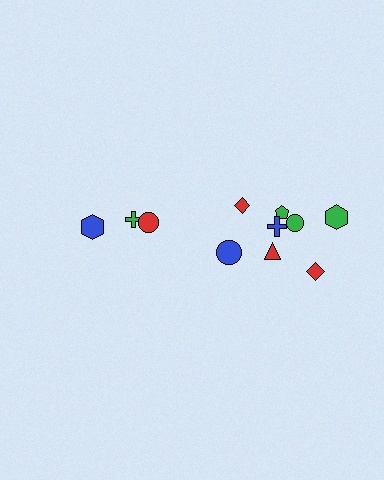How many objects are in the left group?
There are 3 objects.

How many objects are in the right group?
There are 8 objects.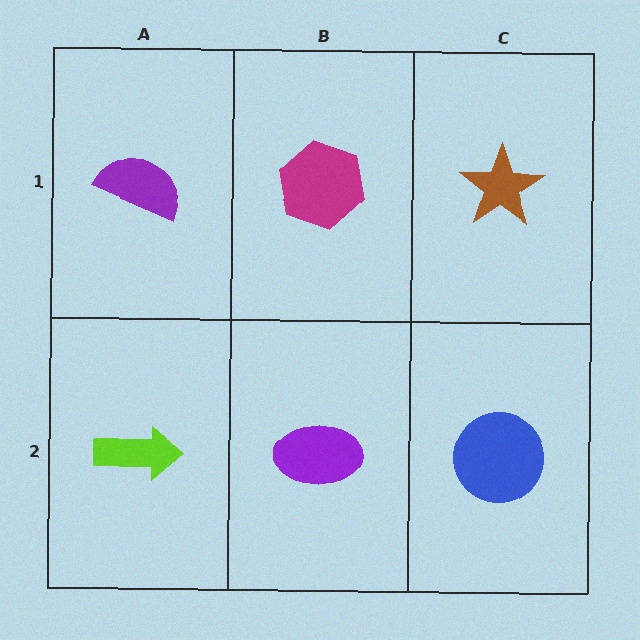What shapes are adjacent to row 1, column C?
A blue circle (row 2, column C), a magenta hexagon (row 1, column B).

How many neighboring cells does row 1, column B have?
3.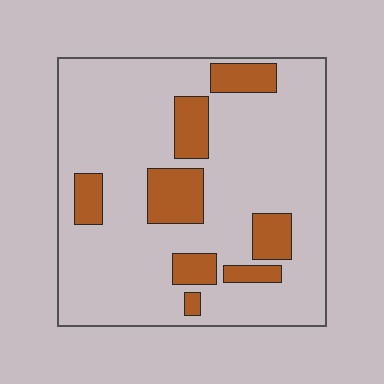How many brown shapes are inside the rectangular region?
8.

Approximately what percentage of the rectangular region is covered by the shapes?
Approximately 20%.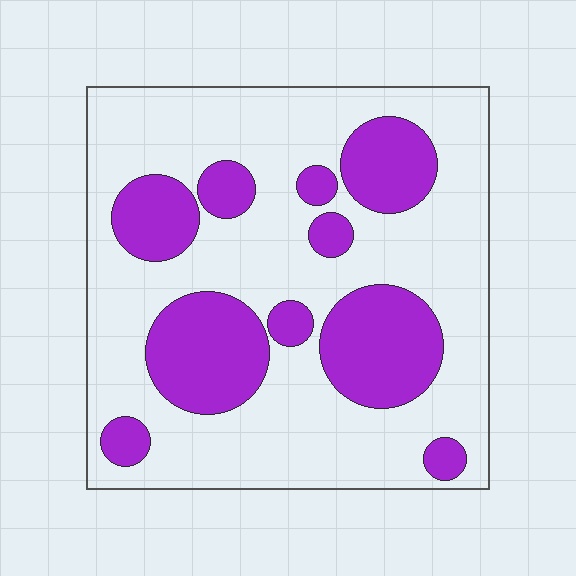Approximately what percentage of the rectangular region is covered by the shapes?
Approximately 30%.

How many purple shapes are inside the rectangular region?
10.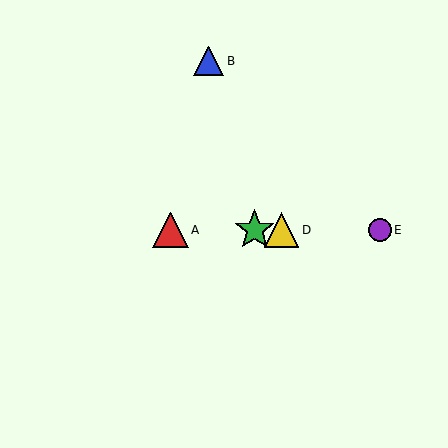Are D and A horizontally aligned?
Yes, both are at y≈230.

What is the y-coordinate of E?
Object E is at y≈230.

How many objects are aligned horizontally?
4 objects (A, C, D, E) are aligned horizontally.